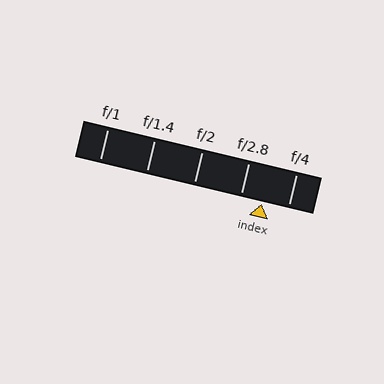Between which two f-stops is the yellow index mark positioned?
The index mark is between f/2.8 and f/4.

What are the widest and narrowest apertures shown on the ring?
The widest aperture shown is f/1 and the narrowest is f/4.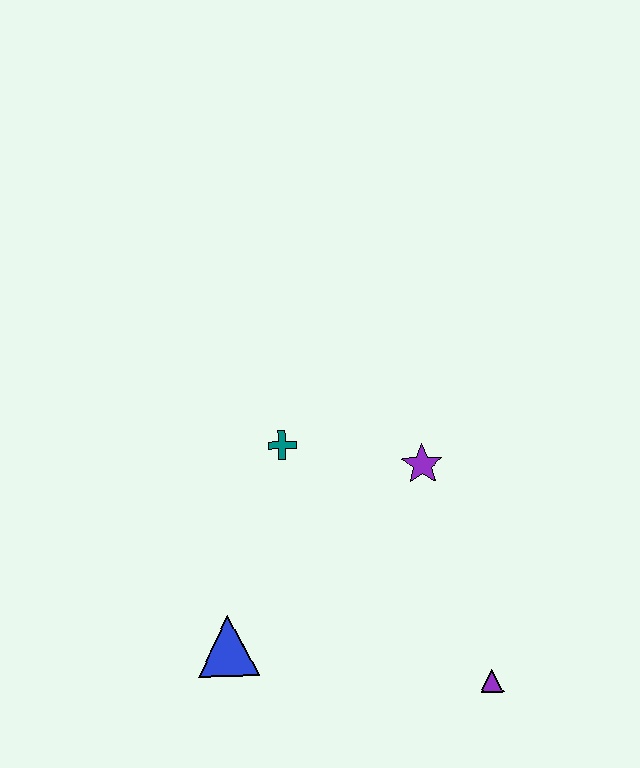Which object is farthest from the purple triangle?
The teal cross is farthest from the purple triangle.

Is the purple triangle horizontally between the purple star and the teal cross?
No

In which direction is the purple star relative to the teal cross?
The purple star is to the right of the teal cross.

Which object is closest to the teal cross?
The purple star is closest to the teal cross.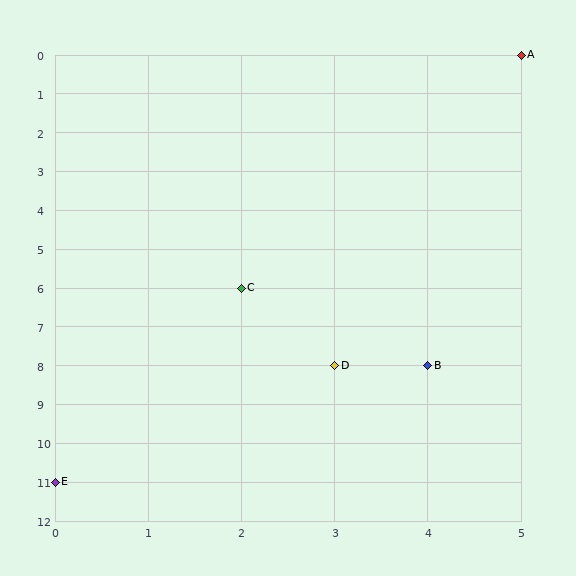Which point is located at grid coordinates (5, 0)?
Point A is at (5, 0).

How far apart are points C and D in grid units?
Points C and D are 1 column and 2 rows apart (about 2.2 grid units diagonally).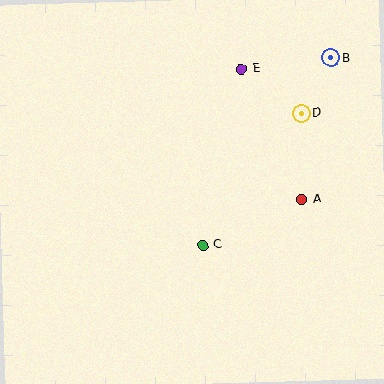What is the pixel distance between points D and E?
The distance between D and E is 74 pixels.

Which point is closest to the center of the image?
Point C at (203, 245) is closest to the center.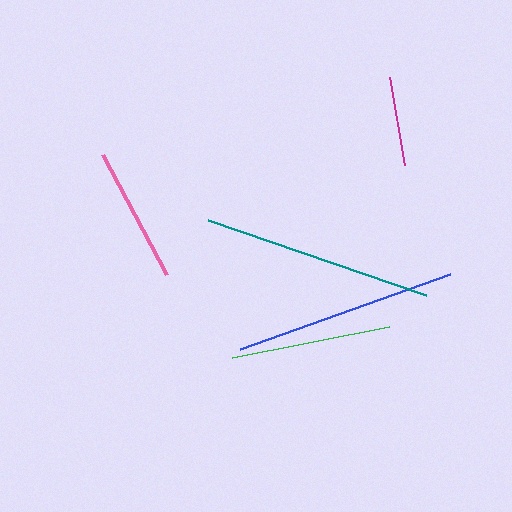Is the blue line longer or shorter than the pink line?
The blue line is longer than the pink line.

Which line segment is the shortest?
The magenta line is the shortest at approximately 89 pixels.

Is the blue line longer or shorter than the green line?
The blue line is longer than the green line.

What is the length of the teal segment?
The teal segment is approximately 231 pixels long.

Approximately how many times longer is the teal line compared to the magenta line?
The teal line is approximately 2.6 times the length of the magenta line.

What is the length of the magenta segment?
The magenta segment is approximately 89 pixels long.